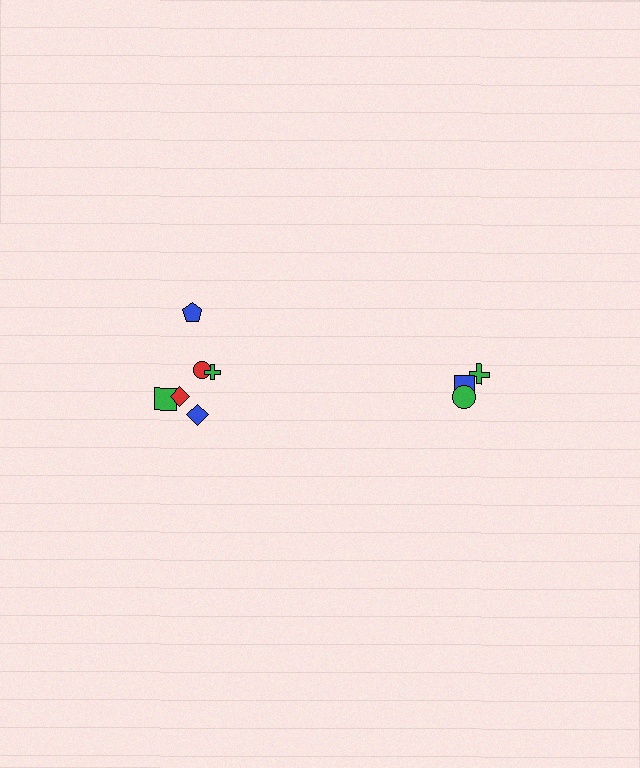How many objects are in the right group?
There are 3 objects.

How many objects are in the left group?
There are 6 objects.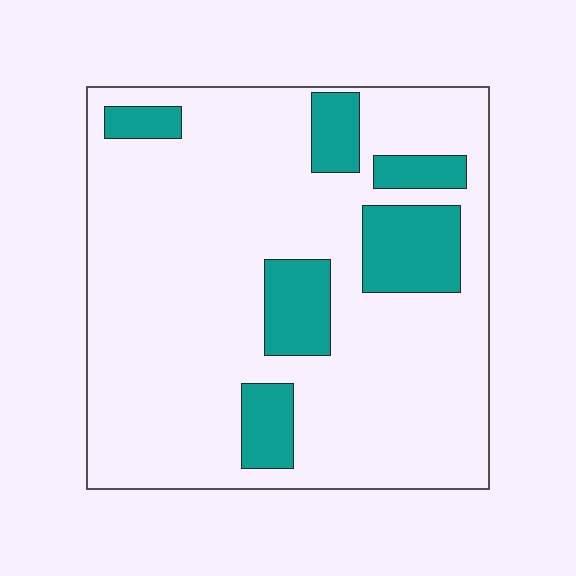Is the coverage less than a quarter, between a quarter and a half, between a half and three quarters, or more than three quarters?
Less than a quarter.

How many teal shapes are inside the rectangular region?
6.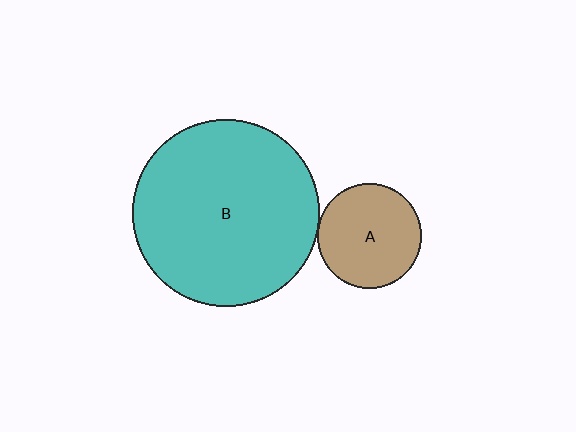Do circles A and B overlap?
Yes.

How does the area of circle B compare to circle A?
Approximately 3.2 times.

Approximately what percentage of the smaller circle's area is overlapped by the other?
Approximately 5%.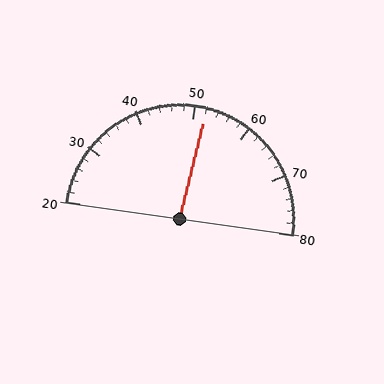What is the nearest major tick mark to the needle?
The nearest major tick mark is 50.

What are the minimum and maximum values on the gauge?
The gauge ranges from 20 to 80.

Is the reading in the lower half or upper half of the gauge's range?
The reading is in the upper half of the range (20 to 80).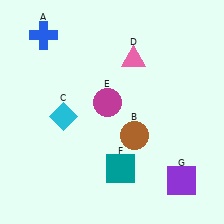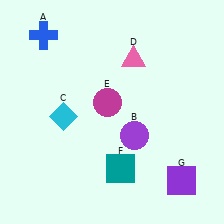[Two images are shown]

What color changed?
The circle (B) changed from brown in Image 1 to purple in Image 2.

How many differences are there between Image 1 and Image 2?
There is 1 difference between the two images.